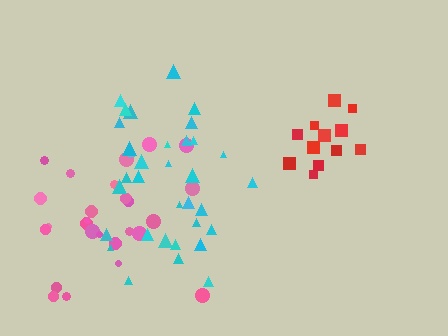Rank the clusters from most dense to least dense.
red, cyan, pink.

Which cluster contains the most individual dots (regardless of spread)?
Cyan (34).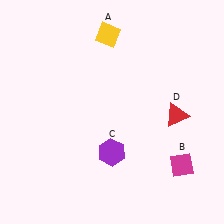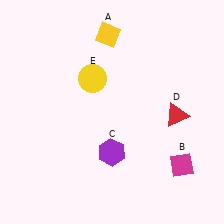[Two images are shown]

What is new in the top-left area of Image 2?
A yellow circle (E) was added in the top-left area of Image 2.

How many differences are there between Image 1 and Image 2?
There is 1 difference between the two images.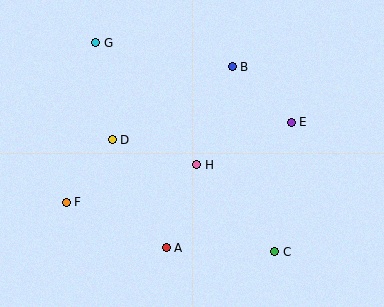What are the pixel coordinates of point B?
Point B is at (232, 67).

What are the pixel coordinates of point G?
Point G is at (96, 43).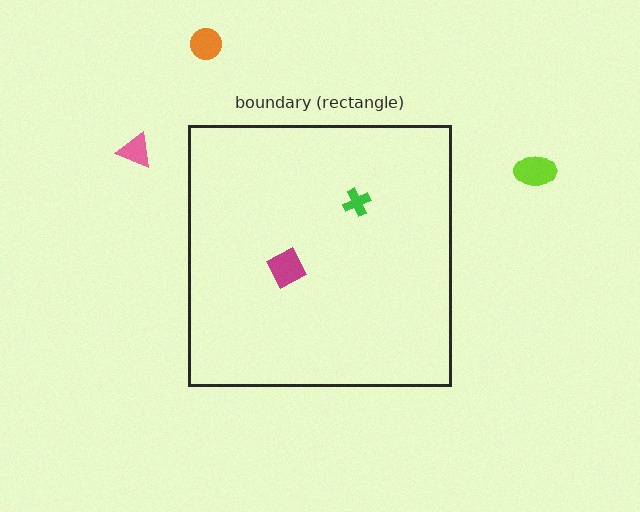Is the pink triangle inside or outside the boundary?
Outside.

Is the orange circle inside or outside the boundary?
Outside.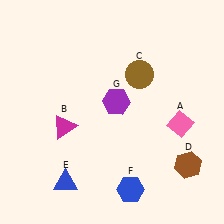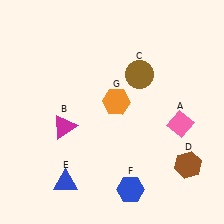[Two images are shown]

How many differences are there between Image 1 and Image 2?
There is 1 difference between the two images.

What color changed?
The hexagon (G) changed from purple in Image 1 to orange in Image 2.